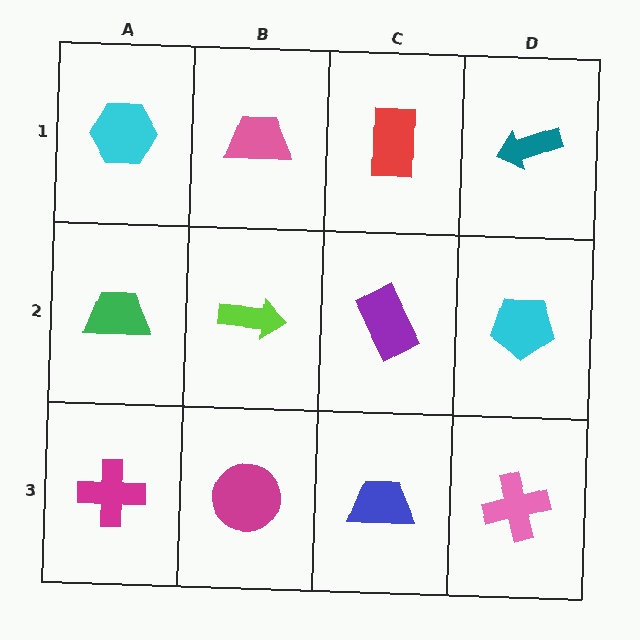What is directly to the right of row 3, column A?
A magenta circle.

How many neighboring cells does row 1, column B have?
3.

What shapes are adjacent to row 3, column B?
A lime arrow (row 2, column B), a magenta cross (row 3, column A), a blue trapezoid (row 3, column C).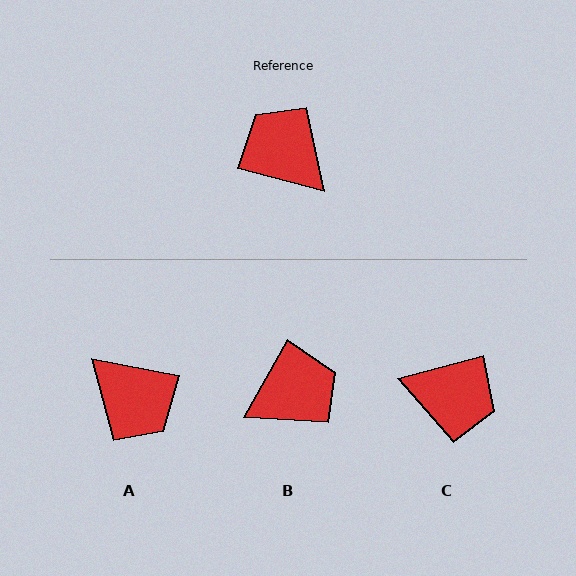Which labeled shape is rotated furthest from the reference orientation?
A, about 177 degrees away.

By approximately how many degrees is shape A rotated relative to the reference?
Approximately 177 degrees clockwise.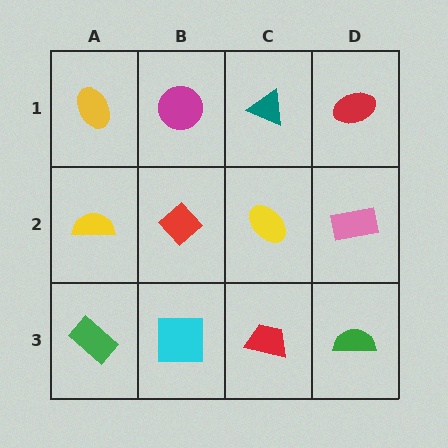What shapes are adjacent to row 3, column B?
A red diamond (row 2, column B), a green rectangle (row 3, column A), a red trapezoid (row 3, column C).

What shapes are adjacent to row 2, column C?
A teal triangle (row 1, column C), a red trapezoid (row 3, column C), a red diamond (row 2, column B), a pink rectangle (row 2, column D).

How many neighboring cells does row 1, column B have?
3.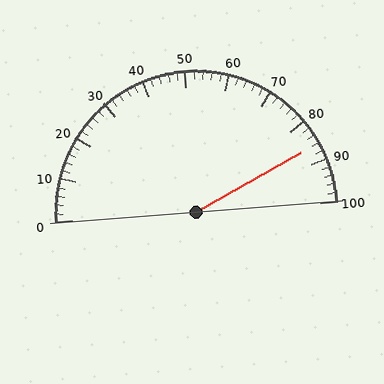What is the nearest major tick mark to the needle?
The nearest major tick mark is 90.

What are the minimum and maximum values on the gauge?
The gauge ranges from 0 to 100.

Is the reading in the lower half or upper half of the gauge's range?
The reading is in the upper half of the range (0 to 100).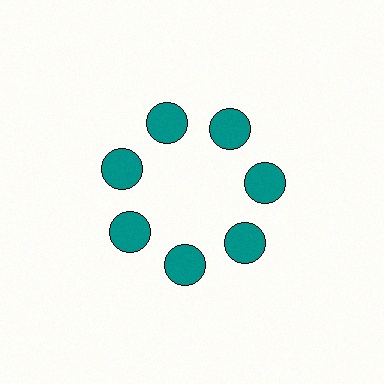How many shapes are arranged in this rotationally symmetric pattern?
There are 7 shapes, arranged in 7 groups of 1.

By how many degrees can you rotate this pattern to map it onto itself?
The pattern maps onto itself every 51 degrees of rotation.